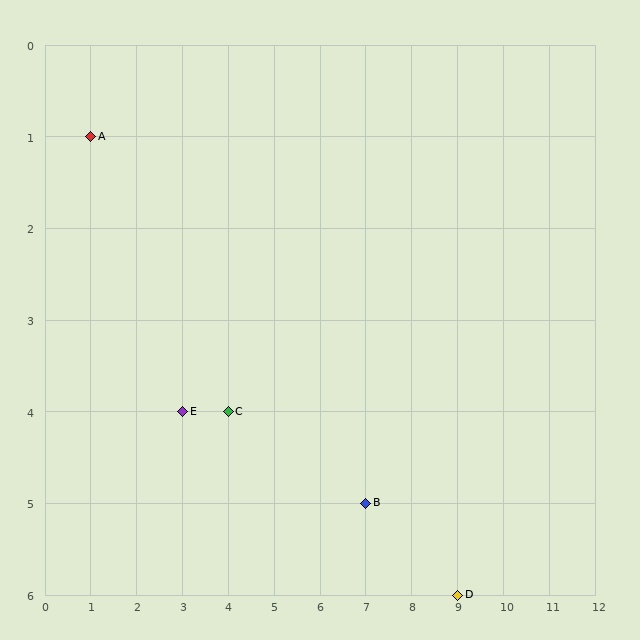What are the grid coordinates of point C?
Point C is at grid coordinates (4, 4).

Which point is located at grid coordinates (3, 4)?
Point E is at (3, 4).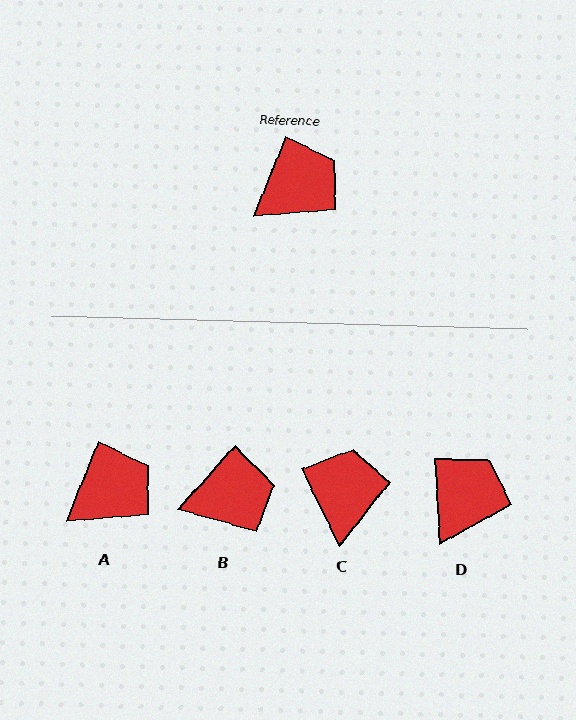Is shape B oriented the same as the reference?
No, it is off by about 20 degrees.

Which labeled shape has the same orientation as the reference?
A.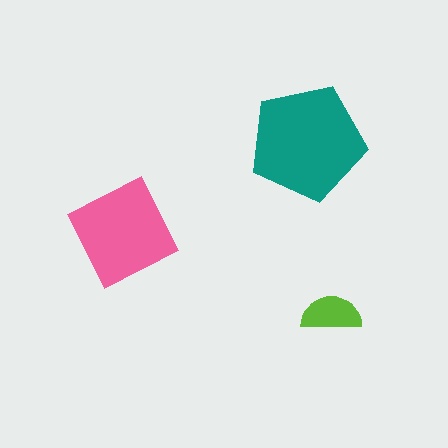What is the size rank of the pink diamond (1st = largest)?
2nd.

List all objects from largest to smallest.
The teal pentagon, the pink diamond, the lime semicircle.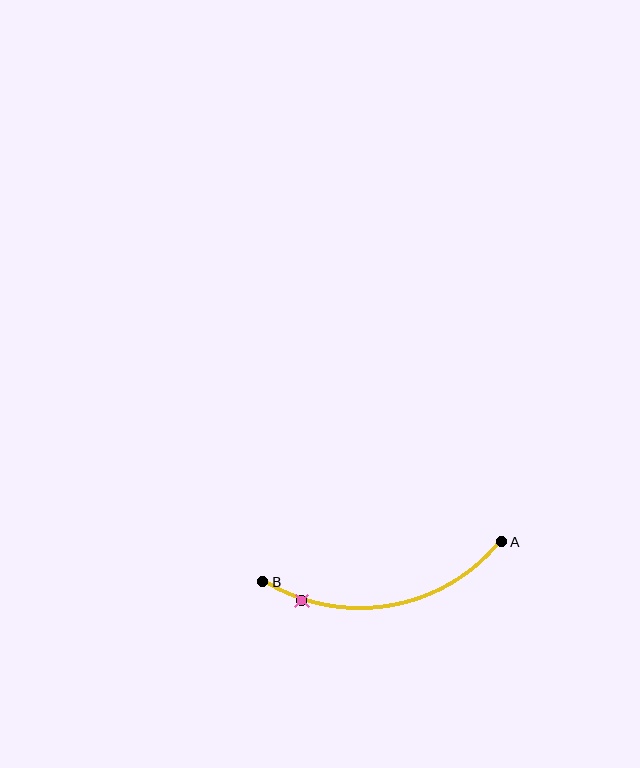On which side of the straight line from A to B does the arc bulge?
The arc bulges below the straight line connecting A and B.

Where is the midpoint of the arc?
The arc midpoint is the point on the curve farthest from the straight line joining A and B. It sits below that line.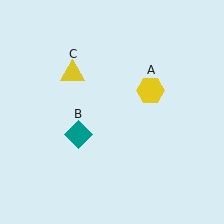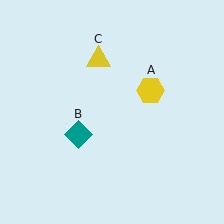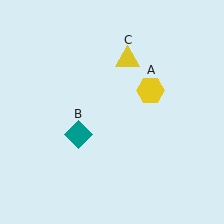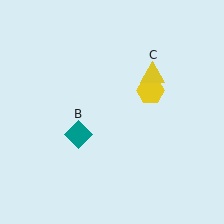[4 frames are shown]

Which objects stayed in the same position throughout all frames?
Yellow hexagon (object A) and teal diamond (object B) remained stationary.